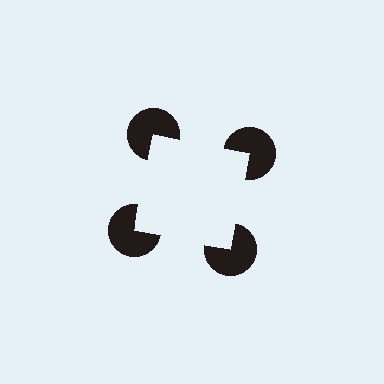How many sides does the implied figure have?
4 sides.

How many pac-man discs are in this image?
There are 4 — one at each vertex of the illusory square.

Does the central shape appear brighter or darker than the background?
It typically appears slightly brighter than the background, even though no actual brightness change is drawn.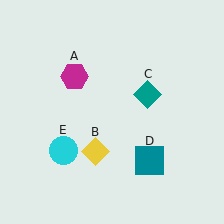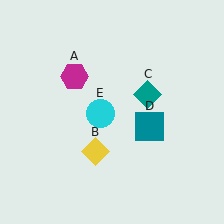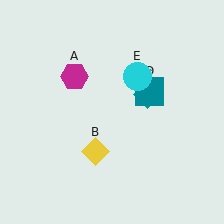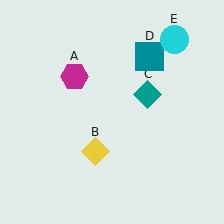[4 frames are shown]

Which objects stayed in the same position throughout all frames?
Magenta hexagon (object A) and yellow diamond (object B) and teal diamond (object C) remained stationary.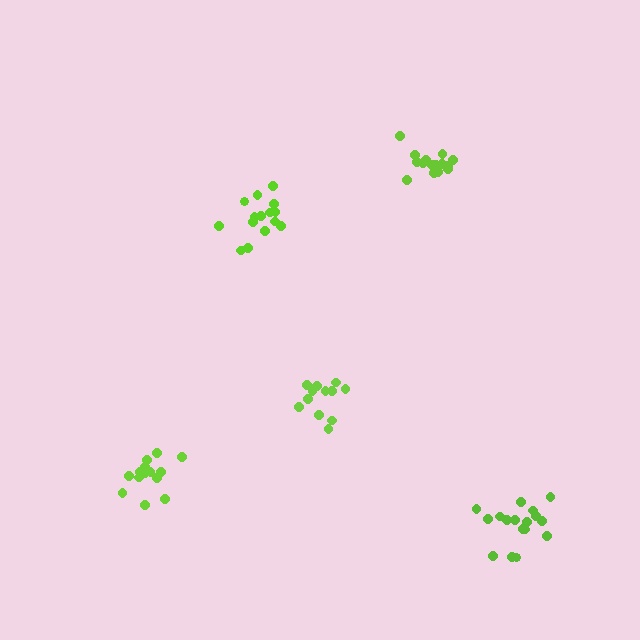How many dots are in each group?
Group 1: 12 dots, Group 2: 16 dots, Group 3: 14 dots, Group 4: 15 dots, Group 5: 17 dots (74 total).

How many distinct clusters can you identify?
There are 5 distinct clusters.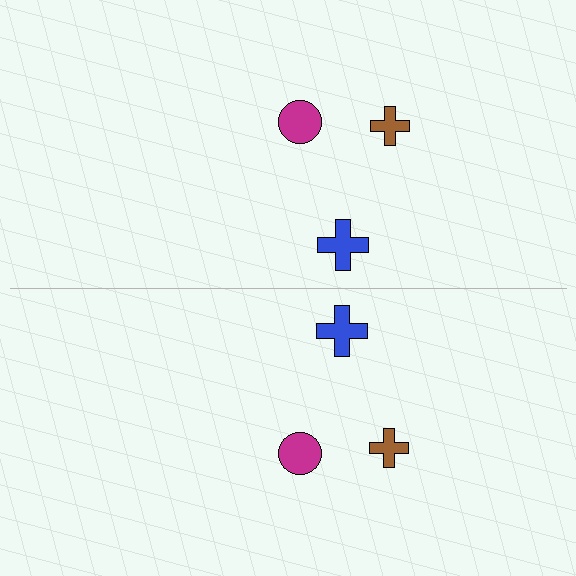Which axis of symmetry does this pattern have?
The pattern has a horizontal axis of symmetry running through the center of the image.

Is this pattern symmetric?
Yes, this pattern has bilateral (reflection) symmetry.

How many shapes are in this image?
There are 6 shapes in this image.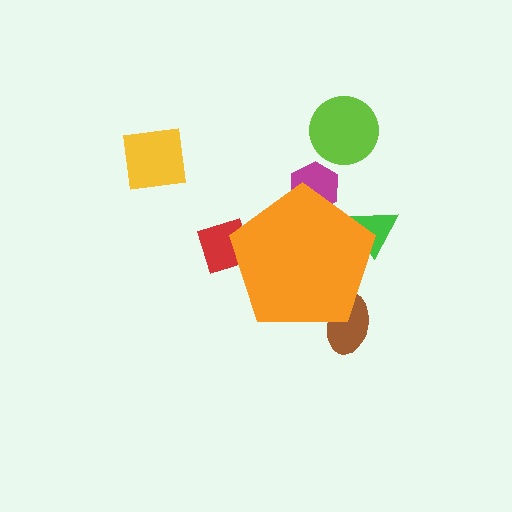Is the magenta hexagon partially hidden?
Yes, the magenta hexagon is partially hidden behind the orange pentagon.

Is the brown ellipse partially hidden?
Yes, the brown ellipse is partially hidden behind the orange pentagon.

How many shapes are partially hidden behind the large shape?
4 shapes are partially hidden.